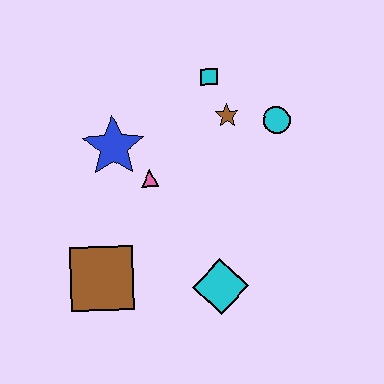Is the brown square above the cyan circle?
No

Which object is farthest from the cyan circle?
The brown square is farthest from the cyan circle.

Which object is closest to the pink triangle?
The blue star is closest to the pink triangle.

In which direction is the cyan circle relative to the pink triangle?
The cyan circle is to the right of the pink triangle.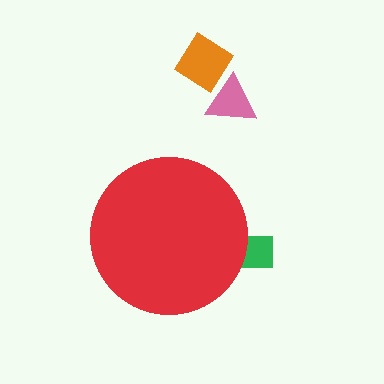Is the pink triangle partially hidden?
No, the pink triangle is fully visible.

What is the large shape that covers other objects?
A red circle.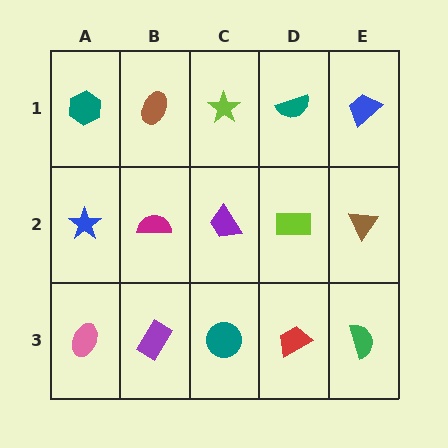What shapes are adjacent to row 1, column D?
A lime rectangle (row 2, column D), a lime star (row 1, column C), a blue trapezoid (row 1, column E).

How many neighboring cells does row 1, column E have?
2.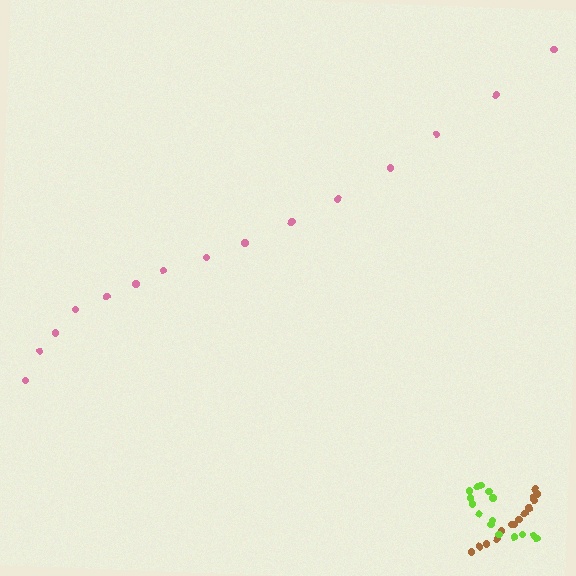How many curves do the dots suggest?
There are 3 distinct paths.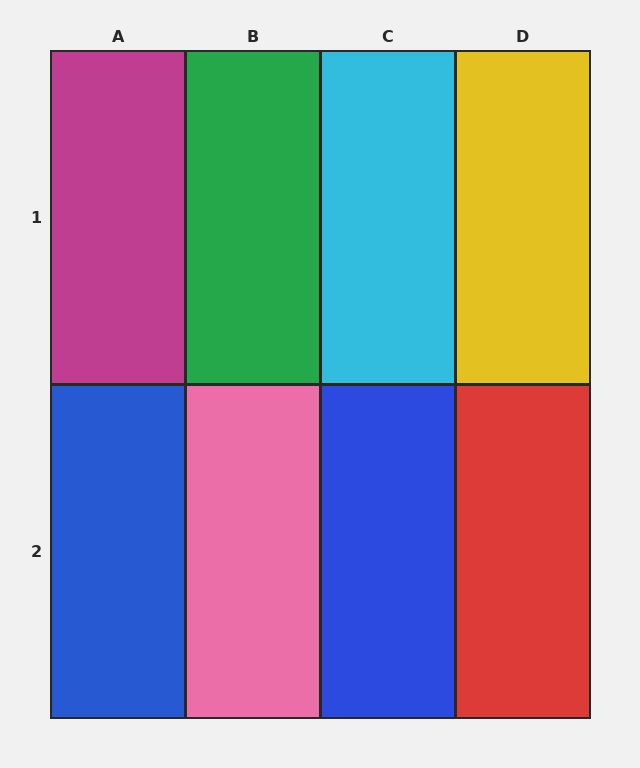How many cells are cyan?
1 cell is cyan.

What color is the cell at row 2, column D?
Red.